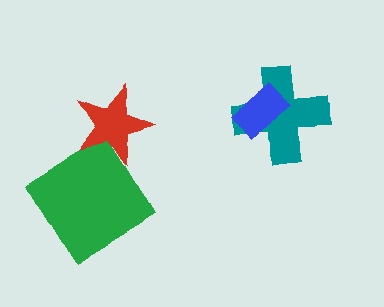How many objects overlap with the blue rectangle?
1 object overlaps with the blue rectangle.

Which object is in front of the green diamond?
The red star is in front of the green diamond.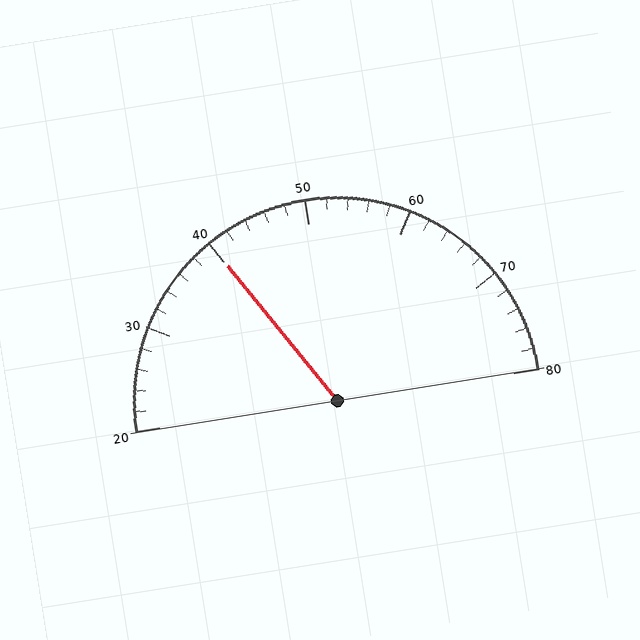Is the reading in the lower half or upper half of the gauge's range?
The reading is in the lower half of the range (20 to 80).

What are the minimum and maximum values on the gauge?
The gauge ranges from 20 to 80.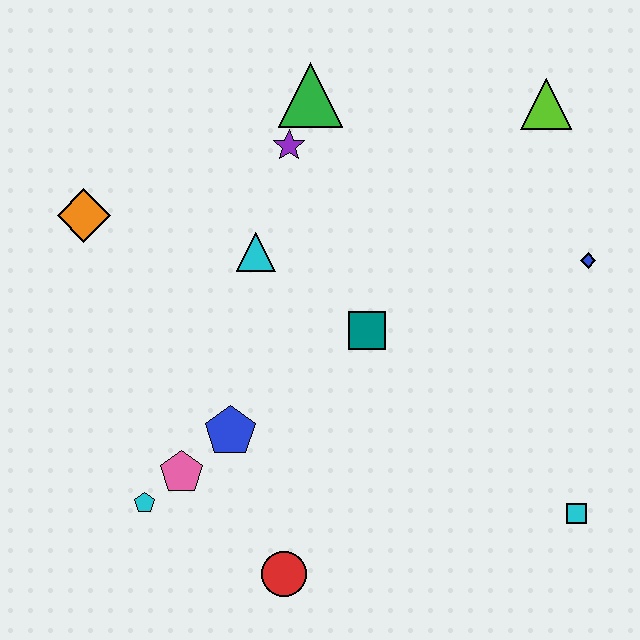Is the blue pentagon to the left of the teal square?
Yes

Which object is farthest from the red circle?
The lime triangle is farthest from the red circle.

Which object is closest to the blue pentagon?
The pink pentagon is closest to the blue pentagon.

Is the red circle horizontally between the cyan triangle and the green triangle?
Yes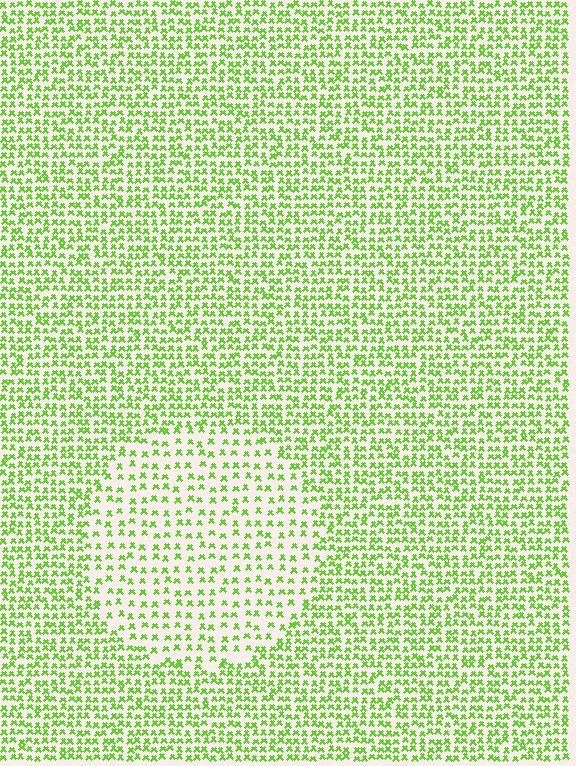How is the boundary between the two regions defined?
The boundary is defined by a change in element density (approximately 1.9x ratio). All elements are the same color, size, and shape.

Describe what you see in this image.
The image contains small lime elements arranged at two different densities. A circle-shaped region is visible where the elements are less densely packed than the surrounding area.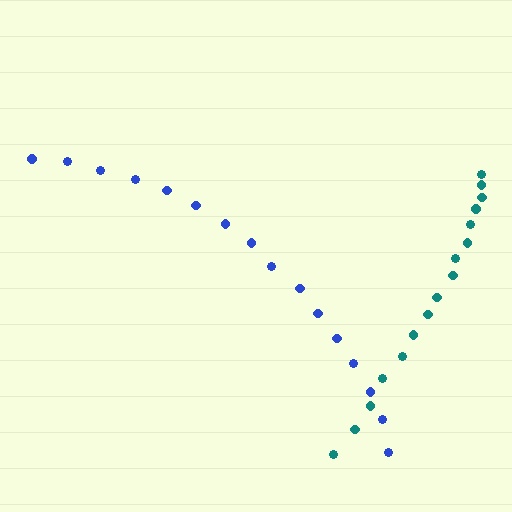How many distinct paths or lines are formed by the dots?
There are 2 distinct paths.